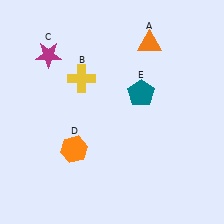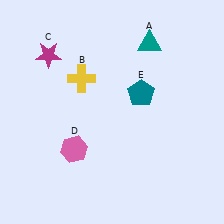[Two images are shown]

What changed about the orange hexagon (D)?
In Image 1, D is orange. In Image 2, it changed to pink.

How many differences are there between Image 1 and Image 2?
There are 2 differences between the two images.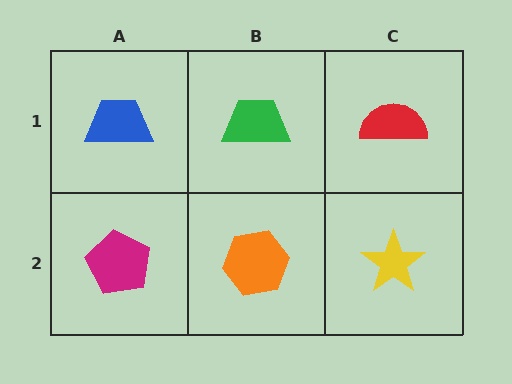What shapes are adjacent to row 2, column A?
A blue trapezoid (row 1, column A), an orange hexagon (row 2, column B).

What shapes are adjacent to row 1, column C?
A yellow star (row 2, column C), a green trapezoid (row 1, column B).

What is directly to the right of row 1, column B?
A red semicircle.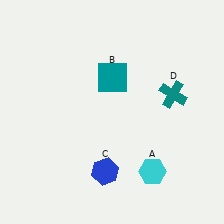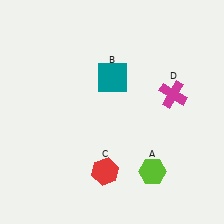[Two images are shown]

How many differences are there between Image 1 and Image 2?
There are 3 differences between the two images.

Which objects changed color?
A changed from cyan to lime. C changed from blue to red. D changed from teal to magenta.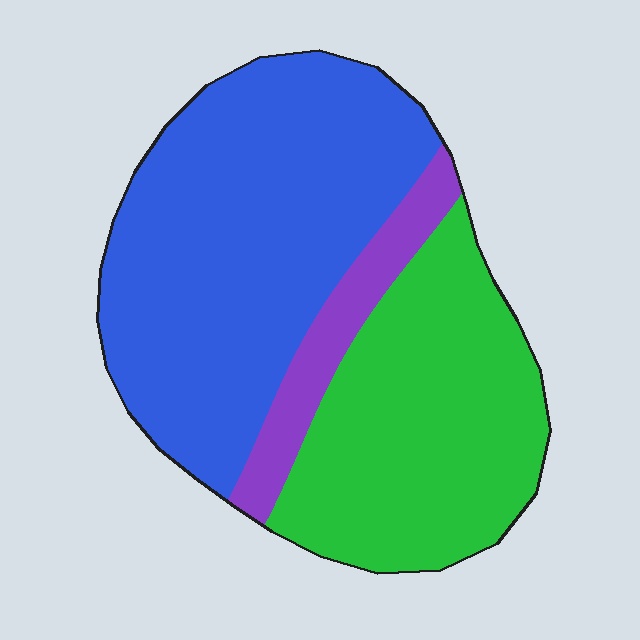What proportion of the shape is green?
Green covers 37% of the shape.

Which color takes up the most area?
Blue, at roughly 50%.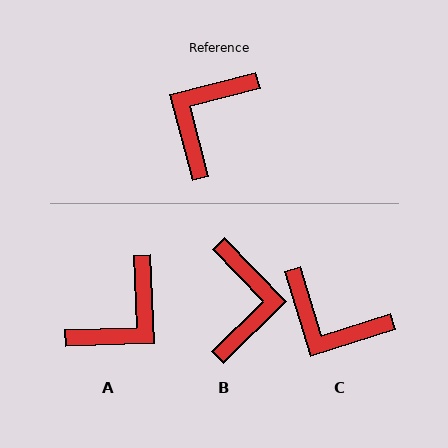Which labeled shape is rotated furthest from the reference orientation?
A, about 168 degrees away.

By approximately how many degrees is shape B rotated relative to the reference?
Approximately 150 degrees clockwise.